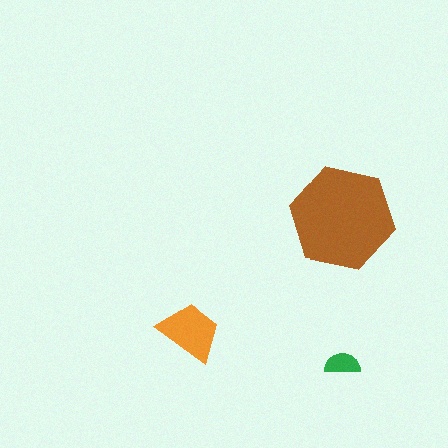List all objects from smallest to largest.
The green semicircle, the orange trapezoid, the brown hexagon.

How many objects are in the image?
There are 3 objects in the image.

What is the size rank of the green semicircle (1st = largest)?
3rd.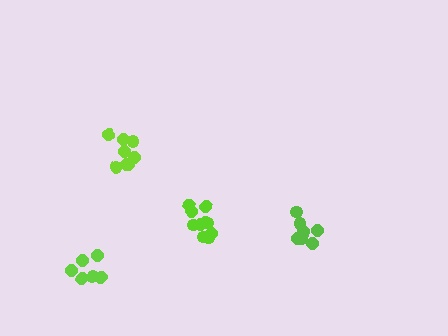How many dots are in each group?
Group 1: 10 dots, Group 2: 6 dots, Group 3: 8 dots, Group 4: 8 dots (32 total).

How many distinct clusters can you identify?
There are 4 distinct clusters.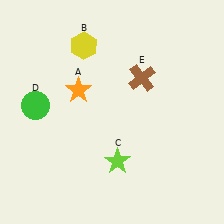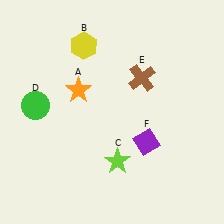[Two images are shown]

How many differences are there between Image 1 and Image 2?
There is 1 difference between the two images.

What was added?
A purple diamond (F) was added in Image 2.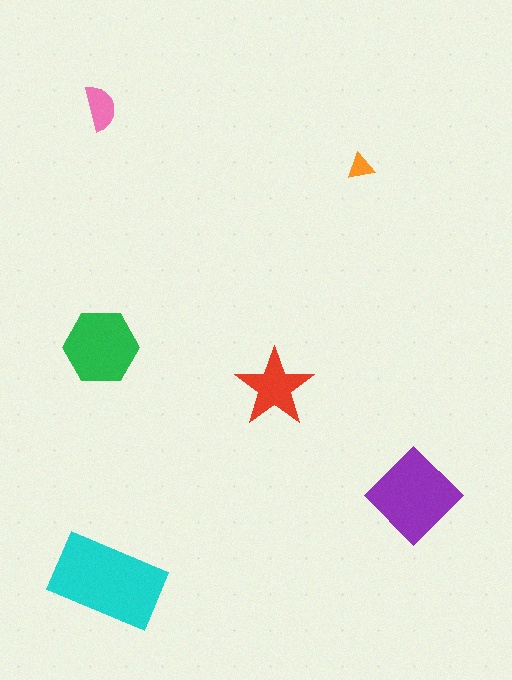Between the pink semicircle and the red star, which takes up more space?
The red star.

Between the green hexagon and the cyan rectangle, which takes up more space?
The cyan rectangle.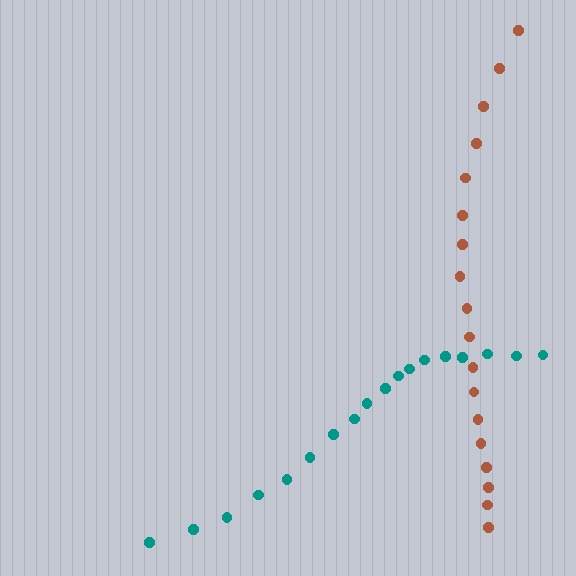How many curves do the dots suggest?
There are 2 distinct paths.